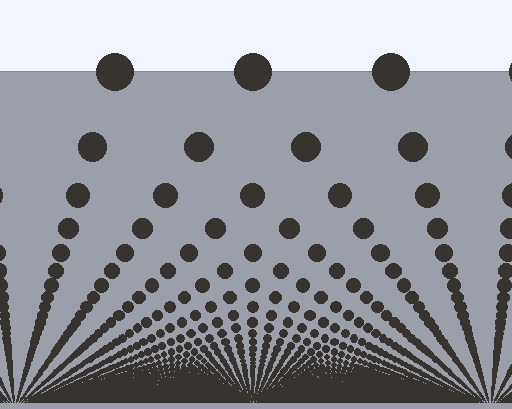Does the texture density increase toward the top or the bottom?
Density increases toward the bottom.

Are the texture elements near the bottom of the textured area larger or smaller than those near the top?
Smaller. The gradient is inverted — elements near the bottom are smaller and denser.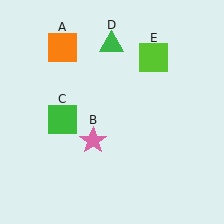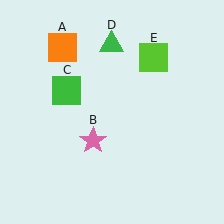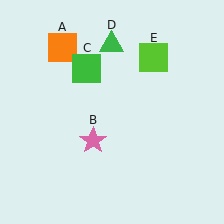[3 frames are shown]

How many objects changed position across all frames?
1 object changed position: green square (object C).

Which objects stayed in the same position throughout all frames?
Orange square (object A) and pink star (object B) and green triangle (object D) and lime square (object E) remained stationary.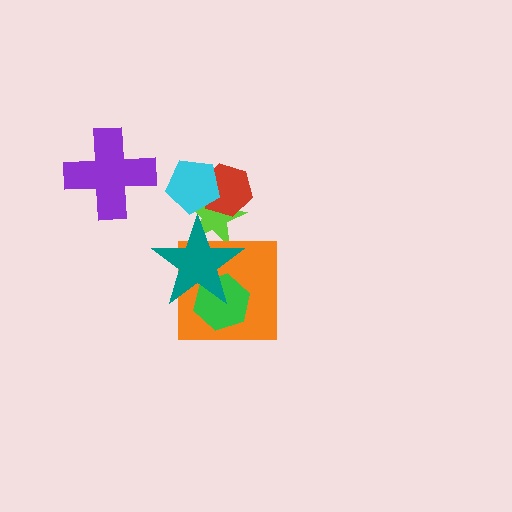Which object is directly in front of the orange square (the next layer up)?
The green hexagon is directly in front of the orange square.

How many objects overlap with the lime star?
3 objects overlap with the lime star.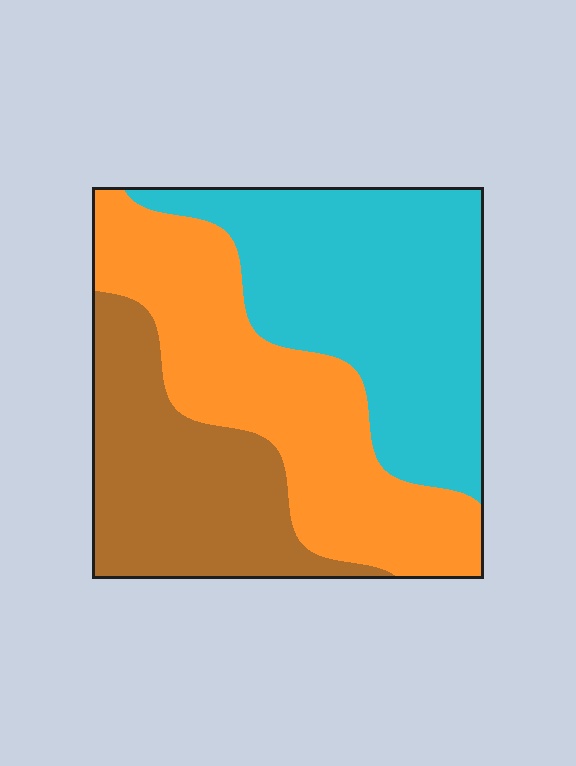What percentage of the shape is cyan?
Cyan covers around 40% of the shape.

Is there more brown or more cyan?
Cyan.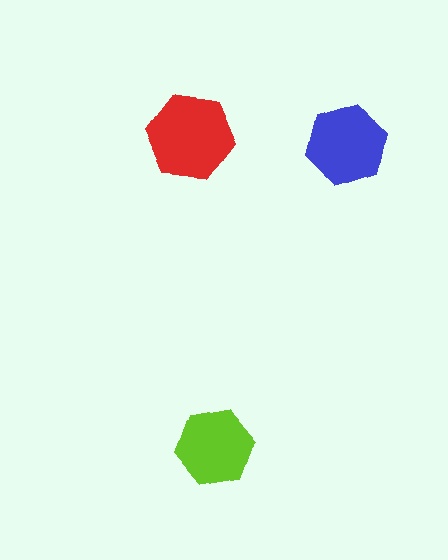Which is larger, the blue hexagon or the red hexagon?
The red one.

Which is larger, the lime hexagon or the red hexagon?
The red one.